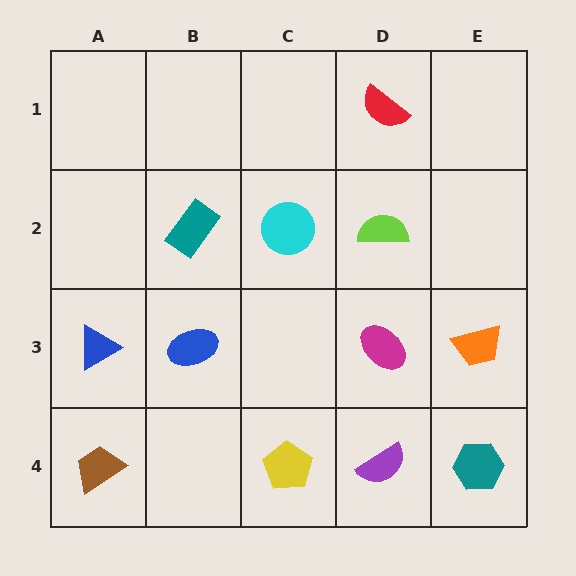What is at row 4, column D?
A purple semicircle.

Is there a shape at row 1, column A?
No, that cell is empty.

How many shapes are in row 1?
1 shape.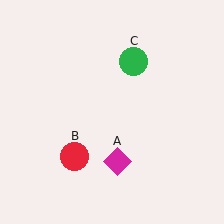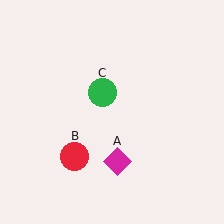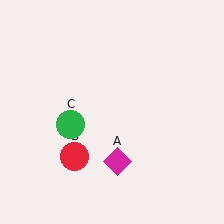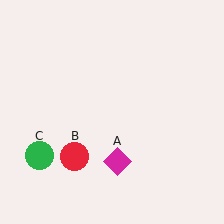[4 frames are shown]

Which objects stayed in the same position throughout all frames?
Magenta diamond (object A) and red circle (object B) remained stationary.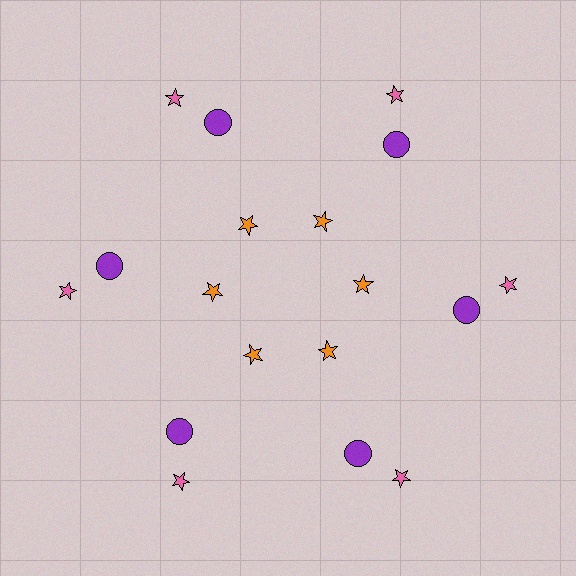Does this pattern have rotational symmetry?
Yes, this pattern has 6-fold rotational symmetry. It looks the same after rotating 60 degrees around the center.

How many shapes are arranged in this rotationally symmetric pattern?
There are 18 shapes, arranged in 6 groups of 3.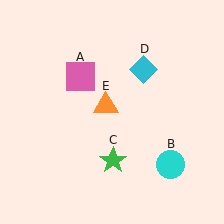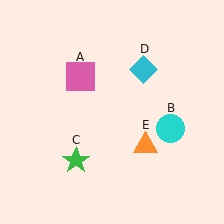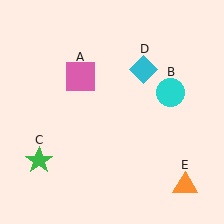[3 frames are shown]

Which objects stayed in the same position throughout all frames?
Pink square (object A) and cyan diamond (object D) remained stationary.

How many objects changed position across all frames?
3 objects changed position: cyan circle (object B), green star (object C), orange triangle (object E).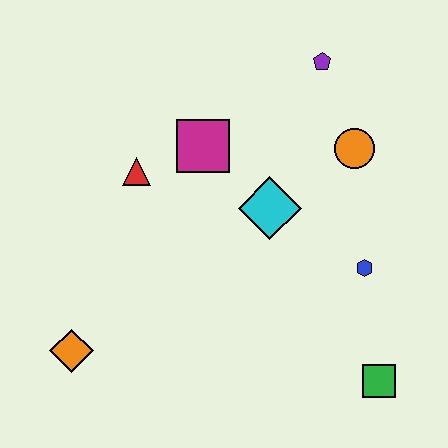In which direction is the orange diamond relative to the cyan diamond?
The orange diamond is to the left of the cyan diamond.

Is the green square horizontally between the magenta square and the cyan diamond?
No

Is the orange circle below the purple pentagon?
Yes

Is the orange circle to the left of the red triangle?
No